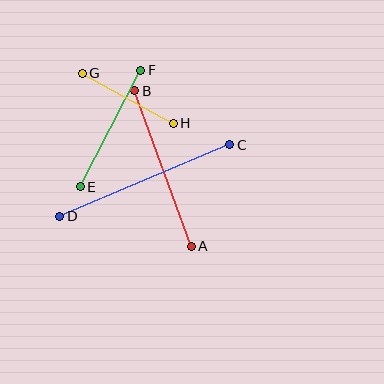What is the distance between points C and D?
The distance is approximately 185 pixels.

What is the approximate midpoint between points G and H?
The midpoint is at approximately (128, 98) pixels.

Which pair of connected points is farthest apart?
Points C and D are farthest apart.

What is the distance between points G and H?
The distance is approximately 104 pixels.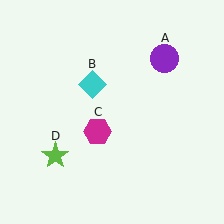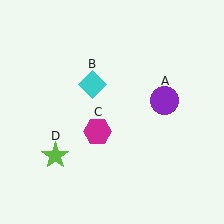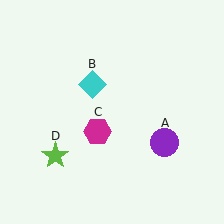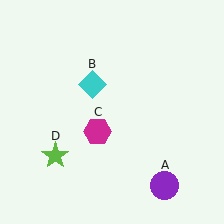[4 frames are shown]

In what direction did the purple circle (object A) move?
The purple circle (object A) moved down.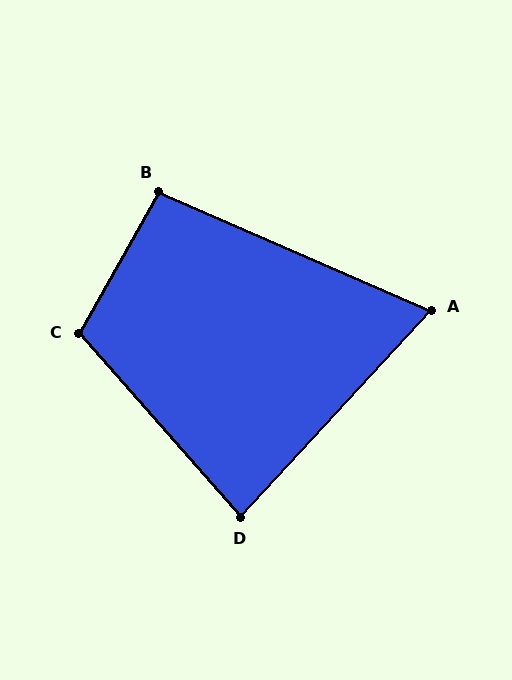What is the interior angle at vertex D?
Approximately 84 degrees (acute).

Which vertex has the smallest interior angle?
A, at approximately 71 degrees.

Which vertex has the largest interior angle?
C, at approximately 109 degrees.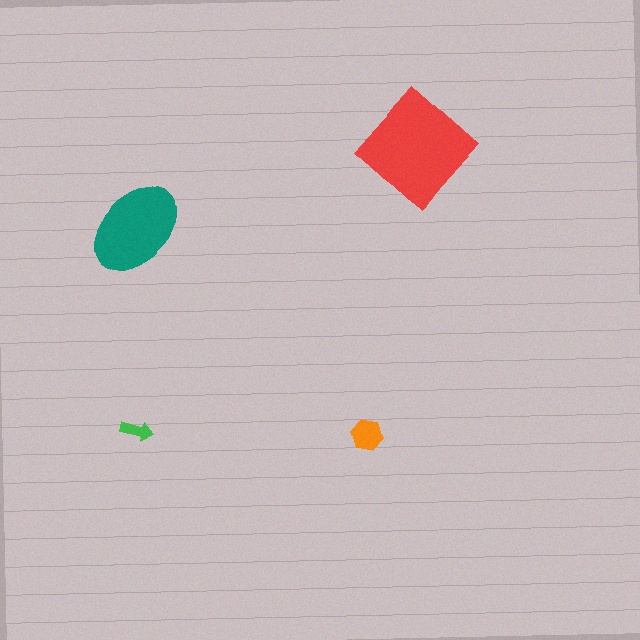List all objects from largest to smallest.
The red diamond, the teal ellipse, the orange hexagon, the green arrow.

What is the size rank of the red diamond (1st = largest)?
1st.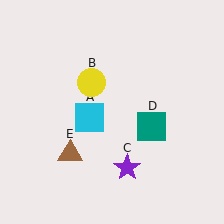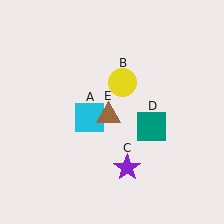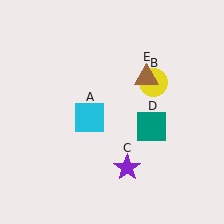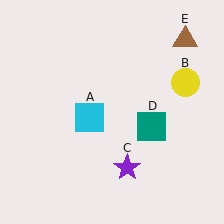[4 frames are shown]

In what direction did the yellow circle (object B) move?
The yellow circle (object B) moved right.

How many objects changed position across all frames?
2 objects changed position: yellow circle (object B), brown triangle (object E).